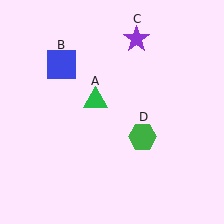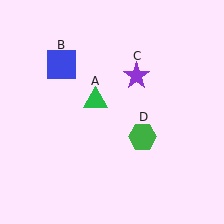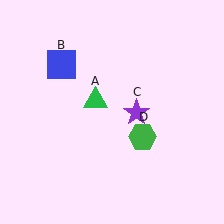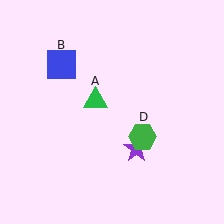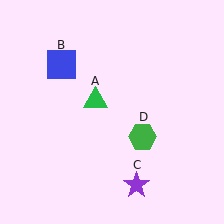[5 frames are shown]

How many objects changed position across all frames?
1 object changed position: purple star (object C).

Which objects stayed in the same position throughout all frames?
Green triangle (object A) and blue square (object B) and green hexagon (object D) remained stationary.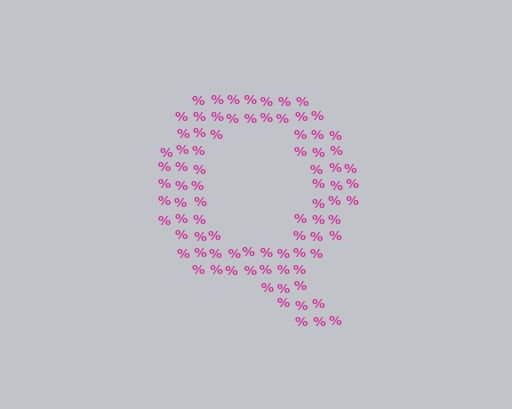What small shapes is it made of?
It is made of small percent signs.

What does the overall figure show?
The overall figure shows the letter Q.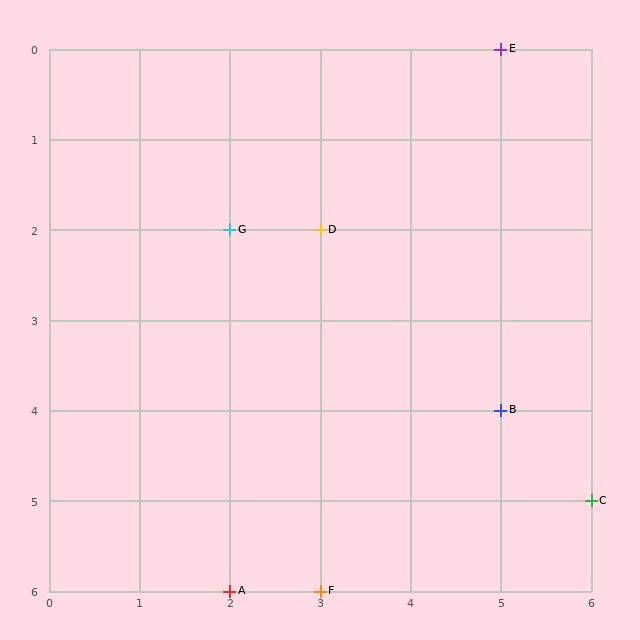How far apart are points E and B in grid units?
Points E and B are 4 rows apart.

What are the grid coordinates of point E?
Point E is at grid coordinates (5, 0).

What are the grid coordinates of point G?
Point G is at grid coordinates (2, 2).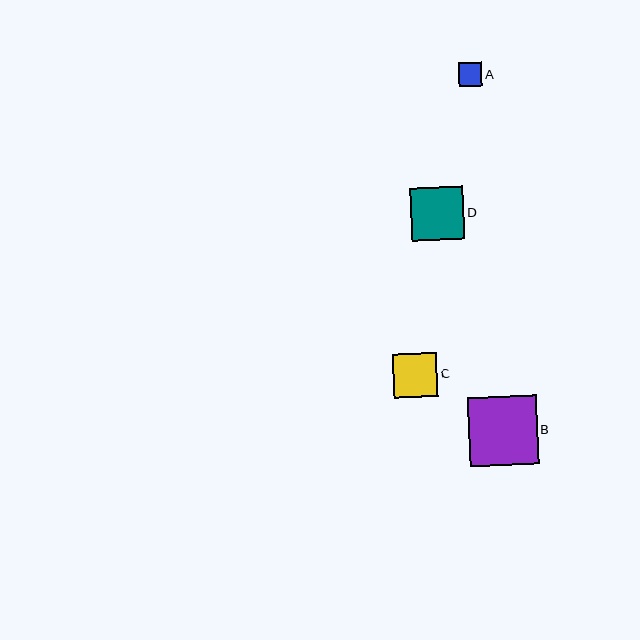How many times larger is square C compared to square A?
Square C is approximately 1.9 times the size of square A.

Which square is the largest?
Square B is the largest with a size of approximately 69 pixels.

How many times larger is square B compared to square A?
Square B is approximately 2.9 times the size of square A.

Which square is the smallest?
Square A is the smallest with a size of approximately 24 pixels.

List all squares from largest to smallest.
From largest to smallest: B, D, C, A.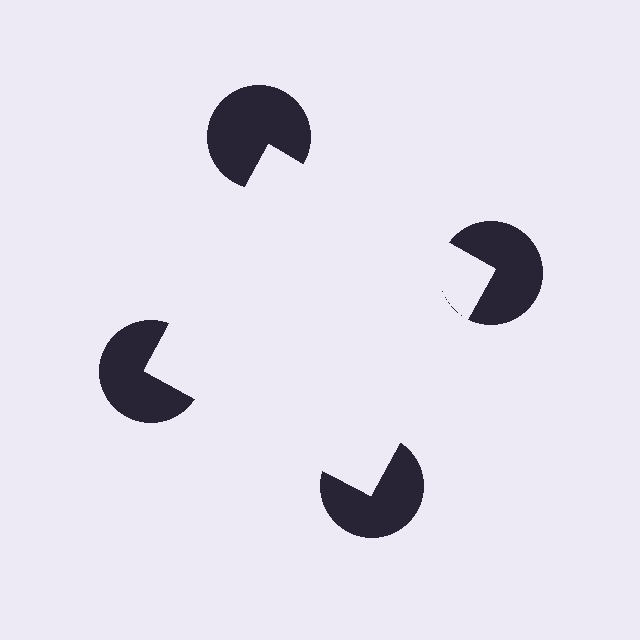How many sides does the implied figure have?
4 sides.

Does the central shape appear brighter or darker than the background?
It typically appears slightly brighter than the background, even though no actual brightness change is drawn.